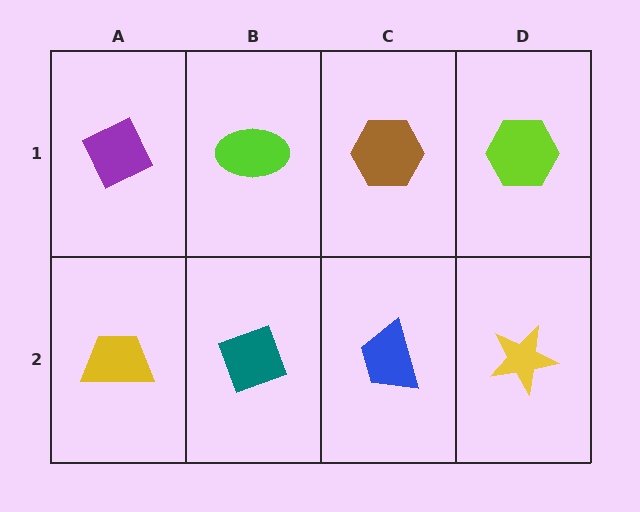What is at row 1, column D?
A lime hexagon.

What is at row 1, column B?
A lime ellipse.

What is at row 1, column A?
A purple diamond.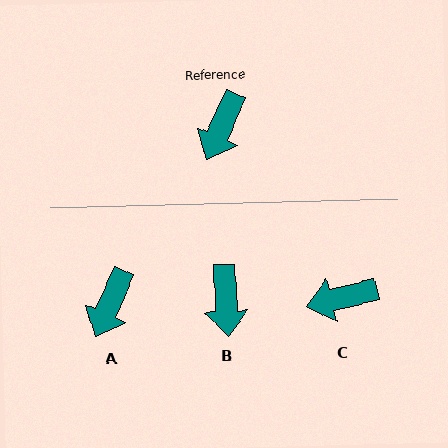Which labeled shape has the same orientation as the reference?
A.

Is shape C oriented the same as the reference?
No, it is off by about 52 degrees.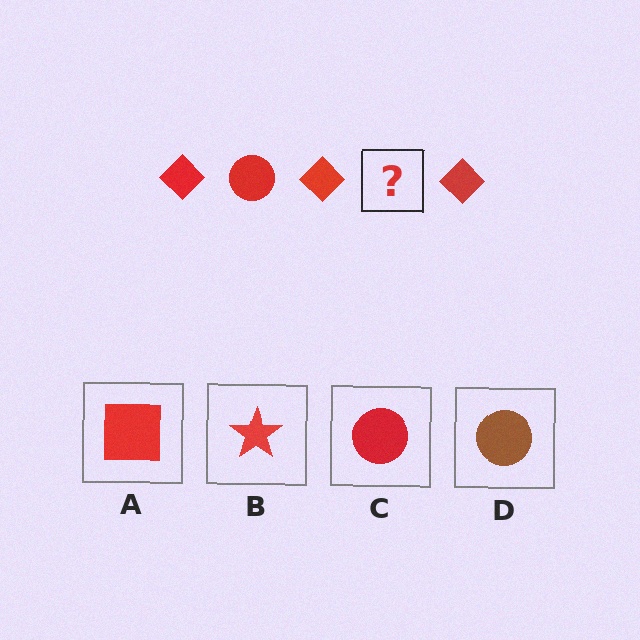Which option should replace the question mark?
Option C.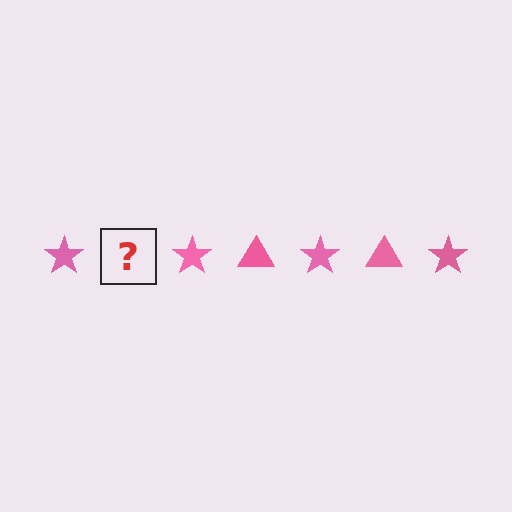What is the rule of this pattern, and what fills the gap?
The rule is that the pattern cycles through star, triangle shapes in pink. The gap should be filled with a pink triangle.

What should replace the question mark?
The question mark should be replaced with a pink triangle.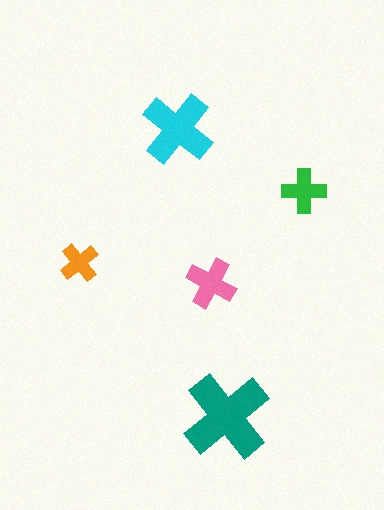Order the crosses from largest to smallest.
the teal one, the cyan one, the pink one, the green one, the orange one.